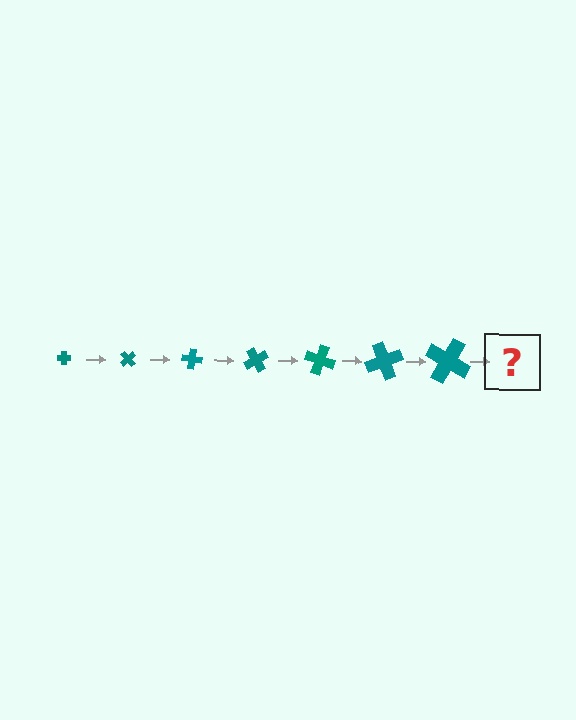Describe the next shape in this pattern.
It should be a cross, larger than the previous one and rotated 350 degrees from the start.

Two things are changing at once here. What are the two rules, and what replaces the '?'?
The two rules are that the cross grows larger each step and it rotates 50 degrees each step. The '?' should be a cross, larger than the previous one and rotated 350 degrees from the start.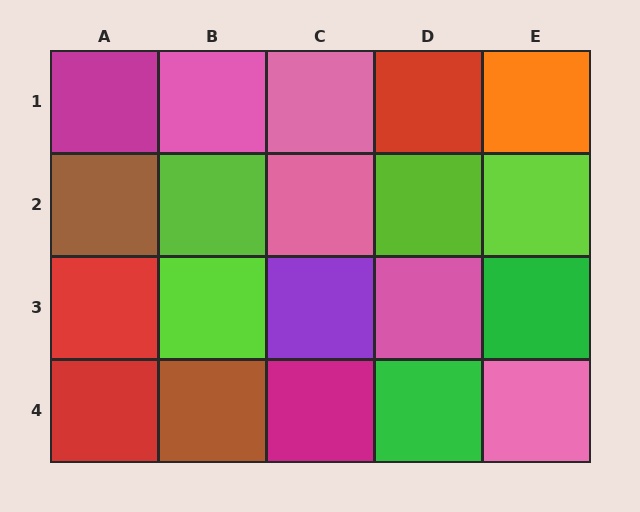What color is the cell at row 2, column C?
Pink.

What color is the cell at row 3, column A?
Red.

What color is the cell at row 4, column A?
Red.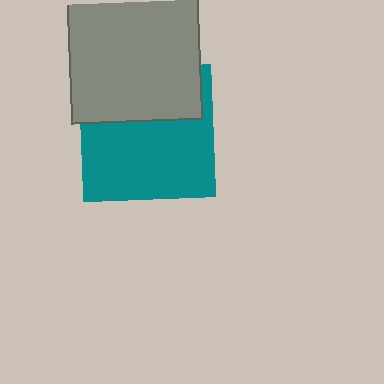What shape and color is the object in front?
The object in front is a gray square.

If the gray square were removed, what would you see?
You would see the complete teal square.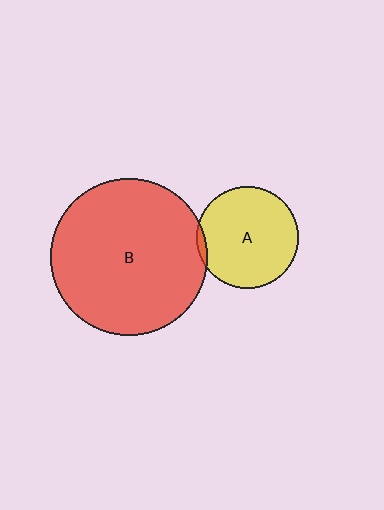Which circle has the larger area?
Circle B (red).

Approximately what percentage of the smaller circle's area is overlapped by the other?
Approximately 5%.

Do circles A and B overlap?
Yes.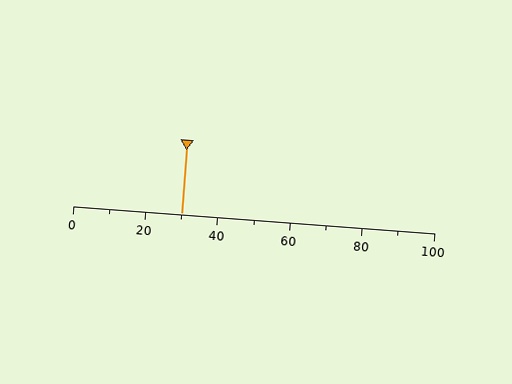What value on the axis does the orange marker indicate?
The marker indicates approximately 30.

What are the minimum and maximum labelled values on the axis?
The axis runs from 0 to 100.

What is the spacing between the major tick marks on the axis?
The major ticks are spaced 20 apart.